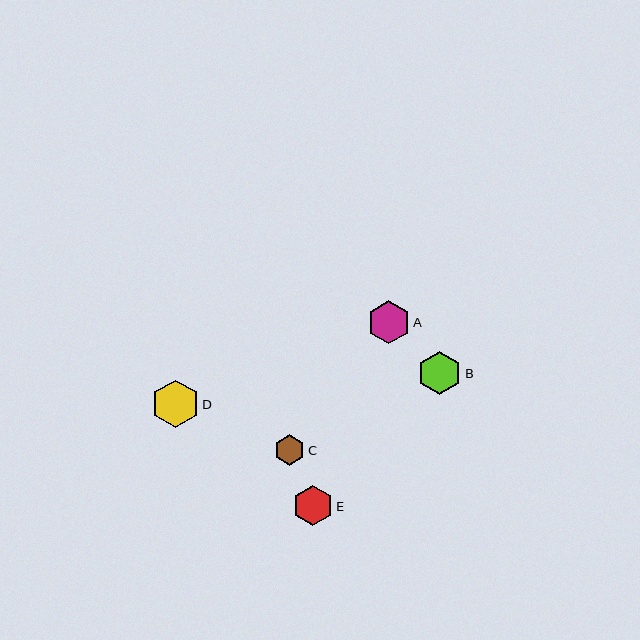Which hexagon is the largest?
Hexagon D is the largest with a size of approximately 48 pixels.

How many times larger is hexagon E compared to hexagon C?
Hexagon E is approximately 1.3 times the size of hexagon C.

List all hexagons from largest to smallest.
From largest to smallest: D, B, A, E, C.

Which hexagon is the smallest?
Hexagon C is the smallest with a size of approximately 30 pixels.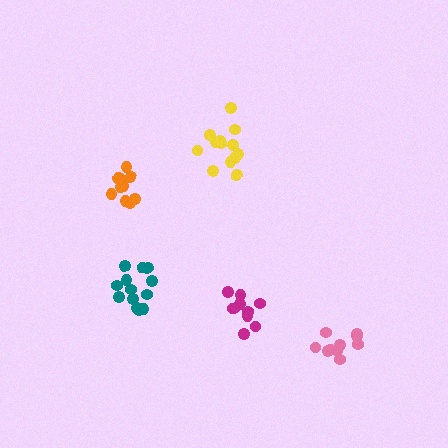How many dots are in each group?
Group 1: 13 dots, Group 2: 13 dots, Group 3: 10 dots, Group 4: 10 dots, Group 5: 10 dots (56 total).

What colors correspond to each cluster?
The clusters are colored: teal, yellow, pink, magenta, orange.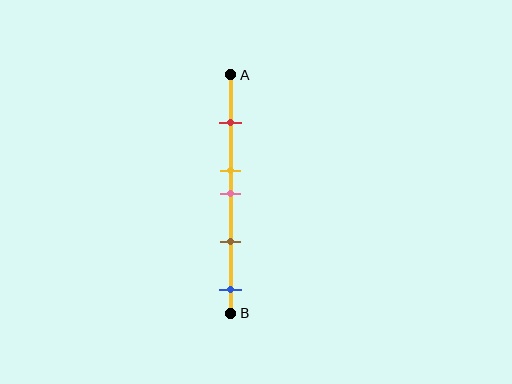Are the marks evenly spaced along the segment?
No, the marks are not evenly spaced.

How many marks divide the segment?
There are 5 marks dividing the segment.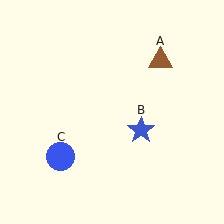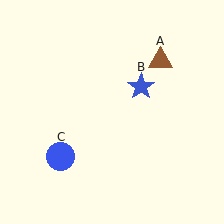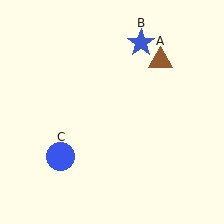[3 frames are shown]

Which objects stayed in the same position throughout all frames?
Brown triangle (object A) and blue circle (object C) remained stationary.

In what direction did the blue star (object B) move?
The blue star (object B) moved up.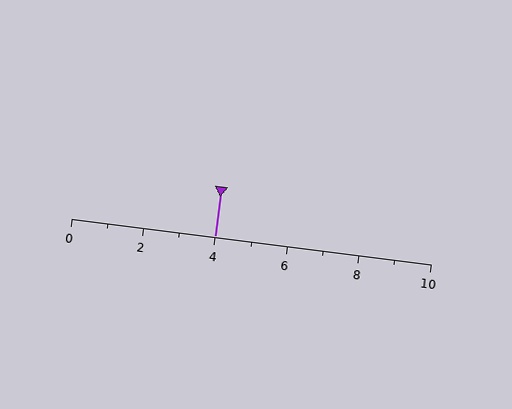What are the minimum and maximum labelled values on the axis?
The axis runs from 0 to 10.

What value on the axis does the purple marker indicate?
The marker indicates approximately 4.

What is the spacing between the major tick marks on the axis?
The major ticks are spaced 2 apart.